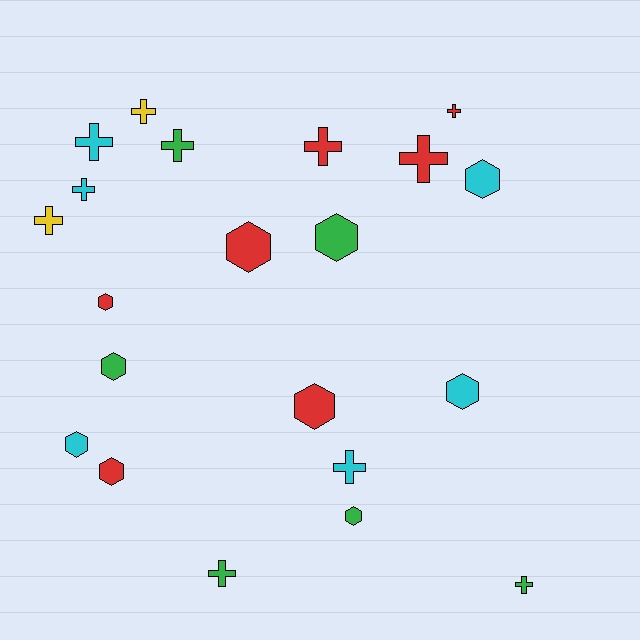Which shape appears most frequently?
Cross, with 11 objects.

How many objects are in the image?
There are 21 objects.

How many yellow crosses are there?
There are 2 yellow crosses.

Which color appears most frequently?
Red, with 7 objects.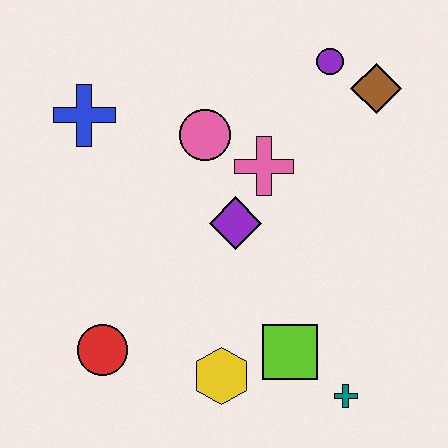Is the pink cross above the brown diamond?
No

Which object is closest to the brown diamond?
The purple circle is closest to the brown diamond.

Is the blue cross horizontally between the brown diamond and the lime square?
No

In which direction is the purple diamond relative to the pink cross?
The purple diamond is below the pink cross.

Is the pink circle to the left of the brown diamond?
Yes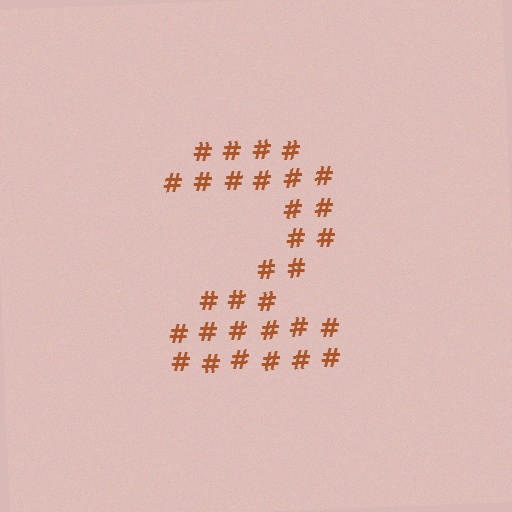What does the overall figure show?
The overall figure shows the digit 2.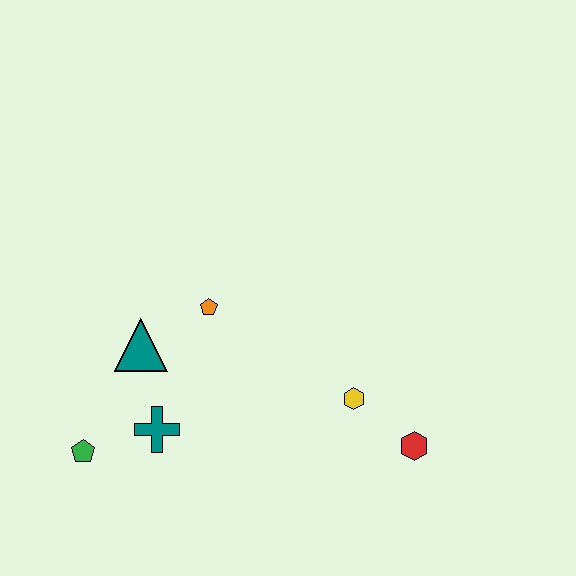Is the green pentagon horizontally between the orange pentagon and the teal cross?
No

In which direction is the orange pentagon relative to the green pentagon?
The orange pentagon is above the green pentagon.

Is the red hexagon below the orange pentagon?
Yes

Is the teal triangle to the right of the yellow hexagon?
No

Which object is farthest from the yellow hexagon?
The green pentagon is farthest from the yellow hexagon.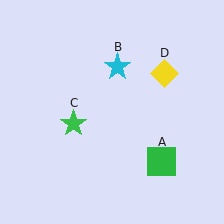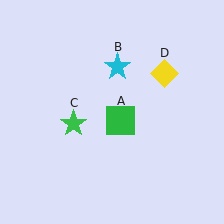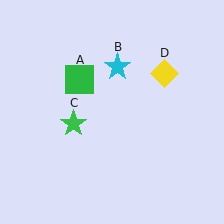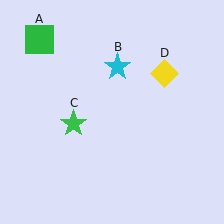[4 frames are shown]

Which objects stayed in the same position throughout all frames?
Cyan star (object B) and green star (object C) and yellow diamond (object D) remained stationary.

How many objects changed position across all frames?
1 object changed position: green square (object A).